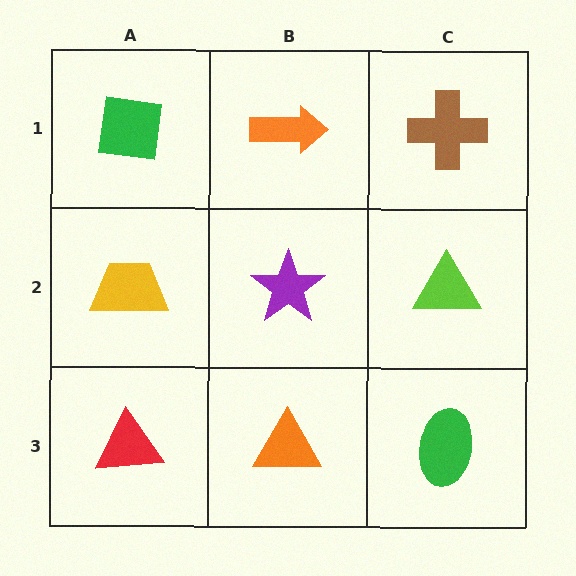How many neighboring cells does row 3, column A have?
2.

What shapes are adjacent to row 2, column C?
A brown cross (row 1, column C), a green ellipse (row 3, column C), a purple star (row 2, column B).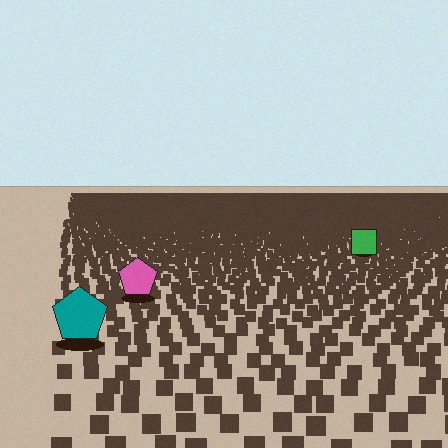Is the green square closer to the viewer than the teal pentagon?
No. The teal pentagon is closer — you can tell from the texture gradient: the ground texture is coarser near it.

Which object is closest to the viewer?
The teal pentagon is closest. The texture marks near it are larger and more spread out.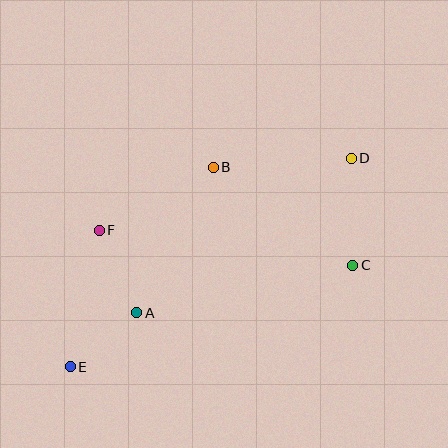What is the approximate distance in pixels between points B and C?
The distance between B and C is approximately 170 pixels.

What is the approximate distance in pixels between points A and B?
The distance between A and B is approximately 164 pixels.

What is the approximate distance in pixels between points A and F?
The distance between A and F is approximately 91 pixels.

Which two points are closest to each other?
Points A and E are closest to each other.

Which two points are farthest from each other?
Points D and E are farthest from each other.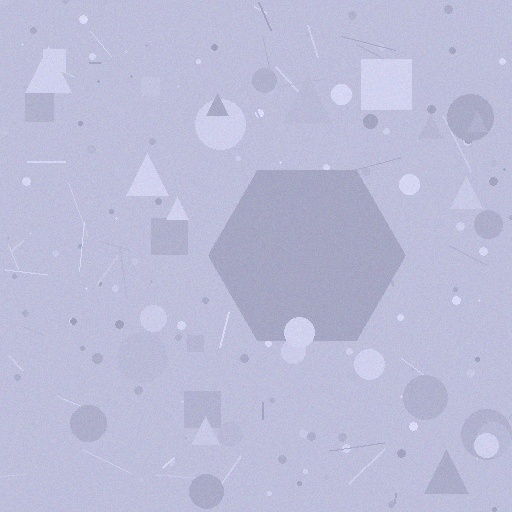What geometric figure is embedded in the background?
A hexagon is embedded in the background.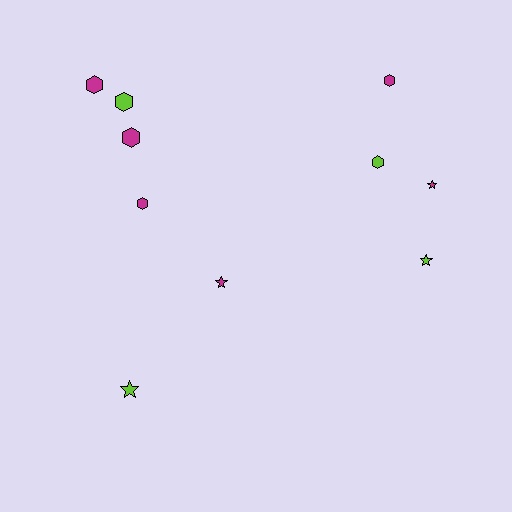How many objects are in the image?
There are 10 objects.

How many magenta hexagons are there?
There are 4 magenta hexagons.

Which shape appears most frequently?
Hexagon, with 6 objects.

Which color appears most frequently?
Magenta, with 6 objects.